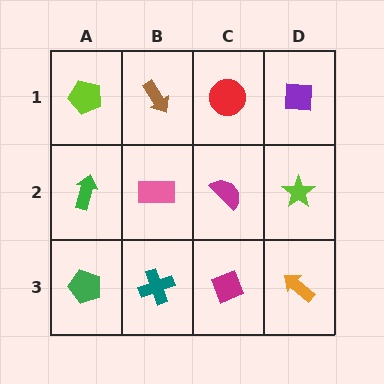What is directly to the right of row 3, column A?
A teal cross.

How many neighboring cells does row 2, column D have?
3.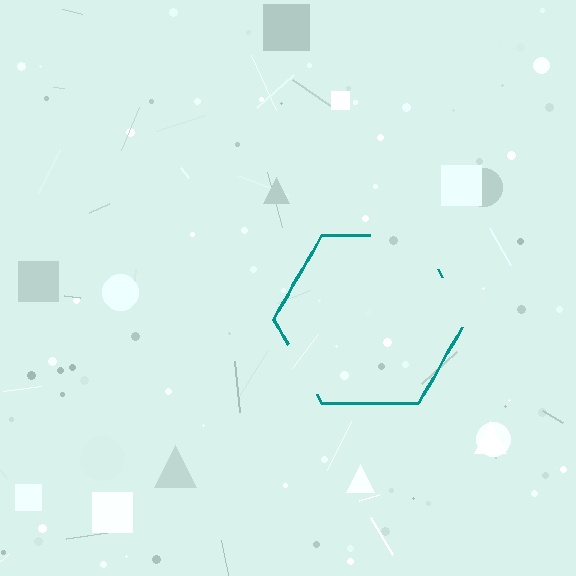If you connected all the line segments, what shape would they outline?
They would outline a hexagon.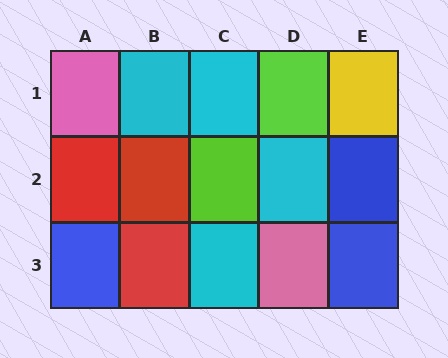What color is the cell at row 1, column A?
Pink.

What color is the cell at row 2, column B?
Red.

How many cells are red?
3 cells are red.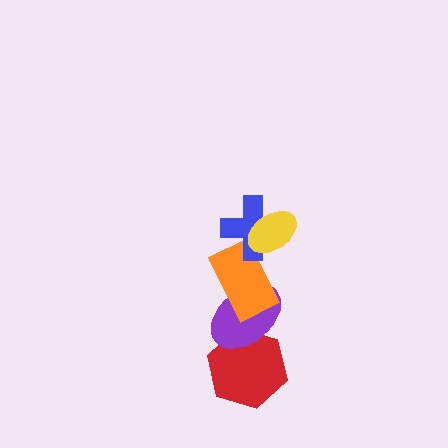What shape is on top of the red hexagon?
The purple ellipse is on top of the red hexagon.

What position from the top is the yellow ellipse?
The yellow ellipse is 1st from the top.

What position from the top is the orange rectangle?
The orange rectangle is 3rd from the top.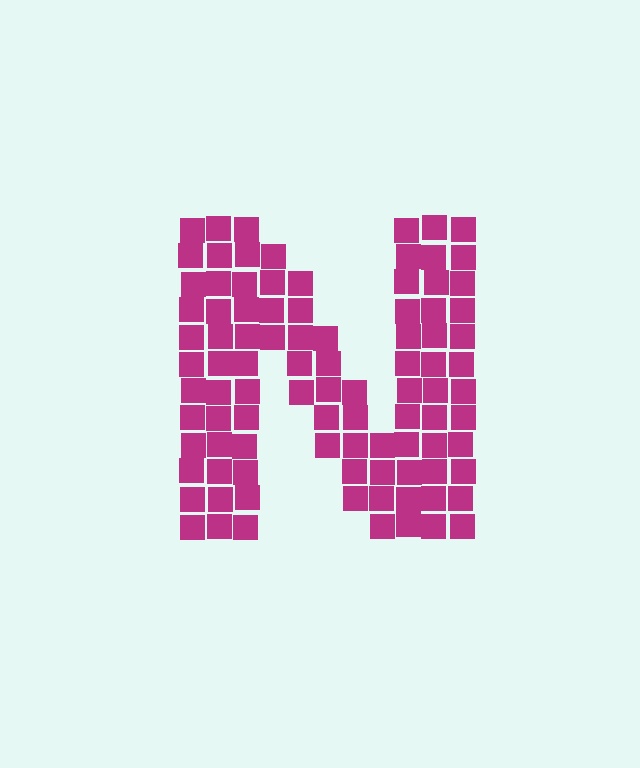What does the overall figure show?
The overall figure shows the letter N.